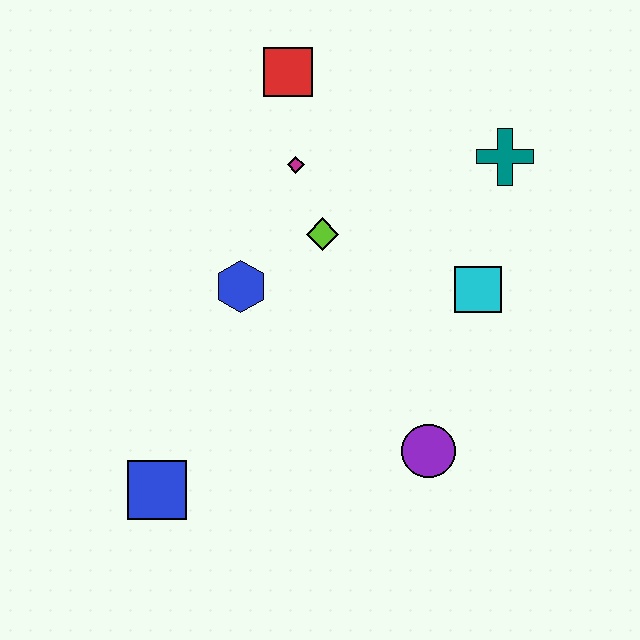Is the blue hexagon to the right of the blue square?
Yes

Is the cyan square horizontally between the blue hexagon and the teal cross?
Yes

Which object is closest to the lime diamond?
The magenta diamond is closest to the lime diamond.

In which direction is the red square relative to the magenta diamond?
The red square is above the magenta diamond.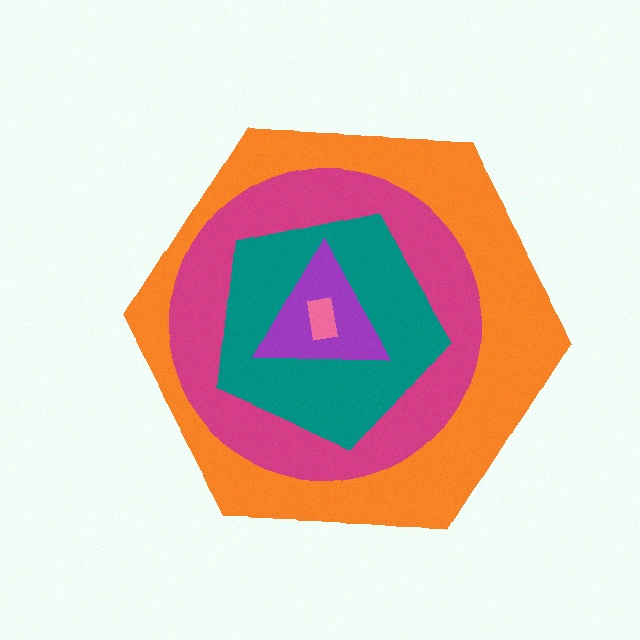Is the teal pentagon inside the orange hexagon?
Yes.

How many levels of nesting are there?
5.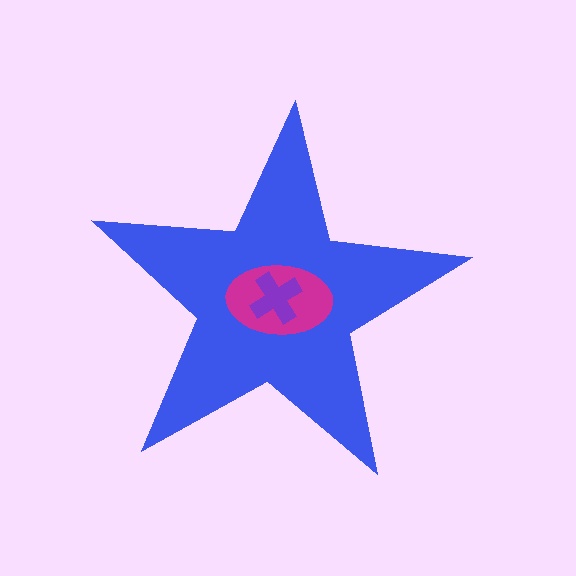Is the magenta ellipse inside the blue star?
Yes.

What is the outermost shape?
The blue star.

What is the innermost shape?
The purple cross.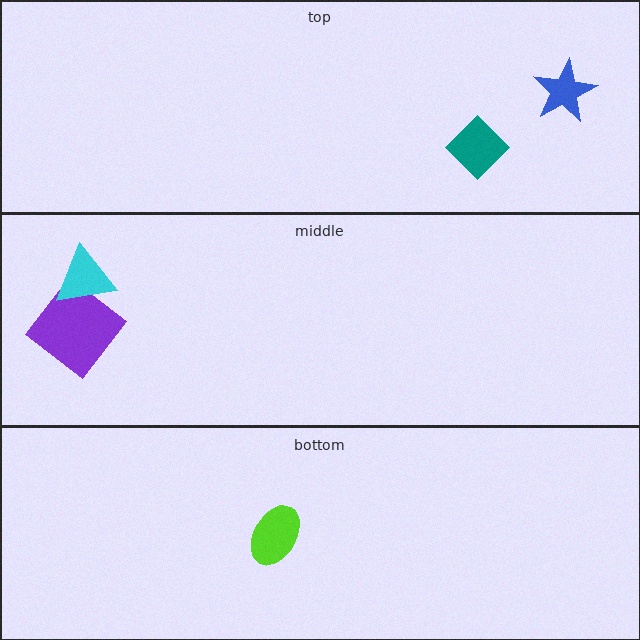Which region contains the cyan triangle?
The middle region.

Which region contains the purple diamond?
The middle region.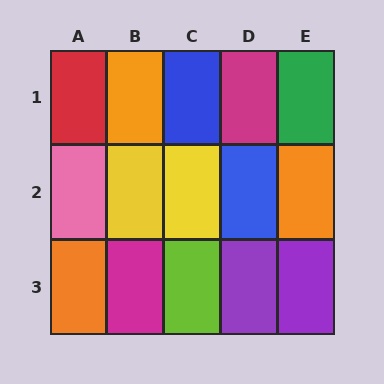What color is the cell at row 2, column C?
Yellow.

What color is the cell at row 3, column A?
Orange.